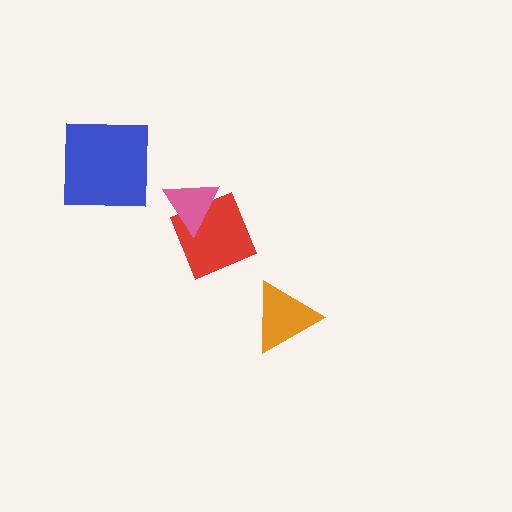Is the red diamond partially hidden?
Yes, it is partially covered by another shape.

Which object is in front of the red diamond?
The pink triangle is in front of the red diamond.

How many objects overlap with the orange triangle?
0 objects overlap with the orange triangle.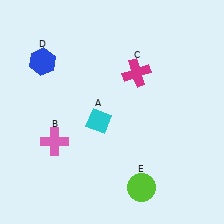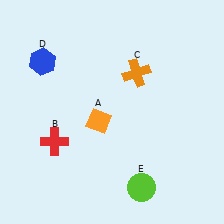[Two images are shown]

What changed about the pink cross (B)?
In Image 1, B is pink. In Image 2, it changed to red.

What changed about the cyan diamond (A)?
In Image 1, A is cyan. In Image 2, it changed to orange.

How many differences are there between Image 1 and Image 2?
There are 3 differences between the two images.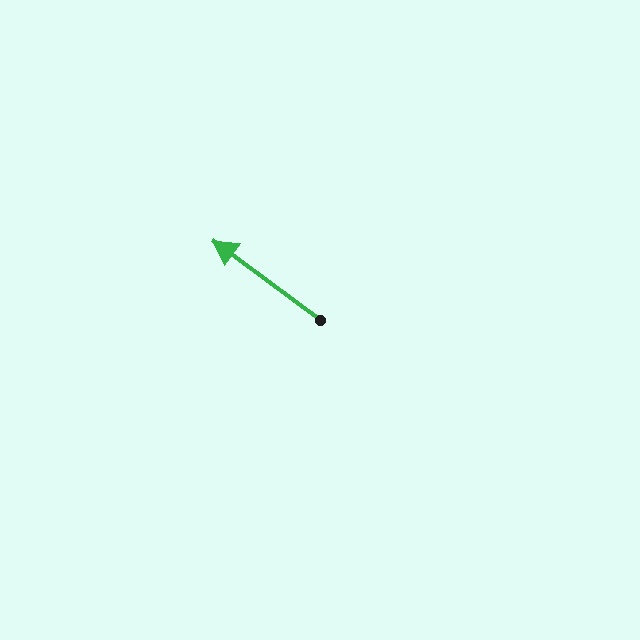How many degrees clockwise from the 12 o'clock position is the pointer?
Approximately 307 degrees.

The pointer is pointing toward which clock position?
Roughly 10 o'clock.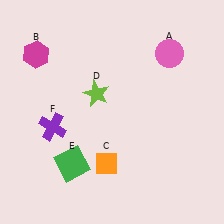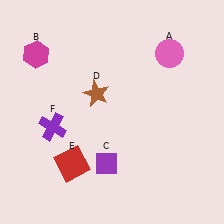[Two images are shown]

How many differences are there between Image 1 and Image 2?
There are 3 differences between the two images.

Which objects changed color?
C changed from orange to purple. D changed from lime to brown. E changed from green to red.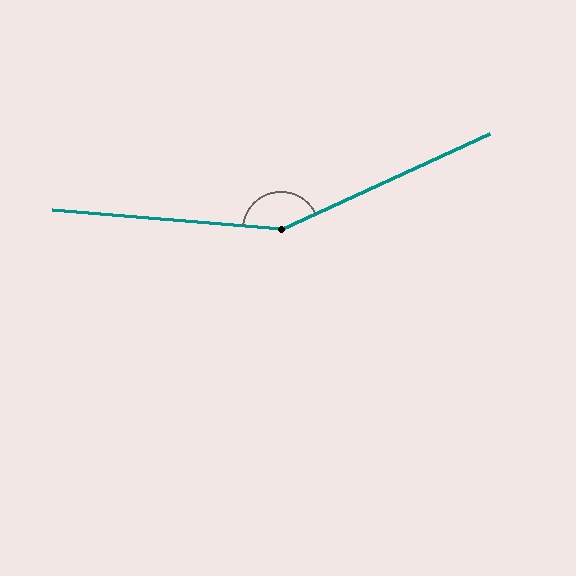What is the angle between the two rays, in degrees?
Approximately 151 degrees.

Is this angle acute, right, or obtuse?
It is obtuse.